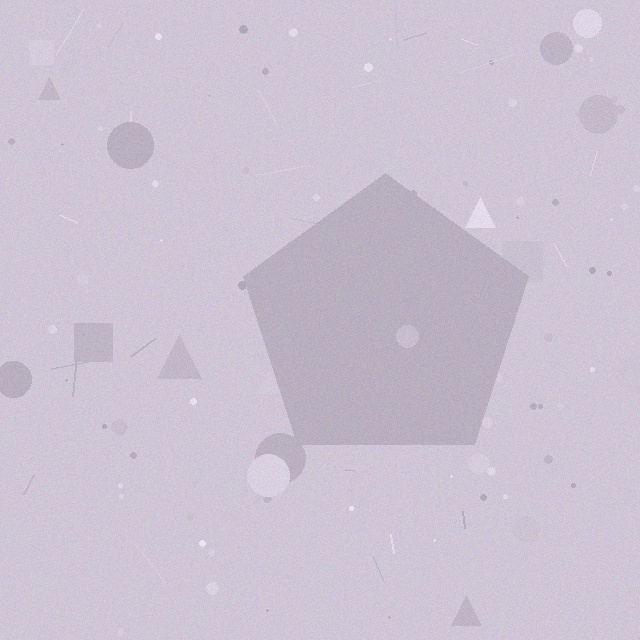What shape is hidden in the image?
A pentagon is hidden in the image.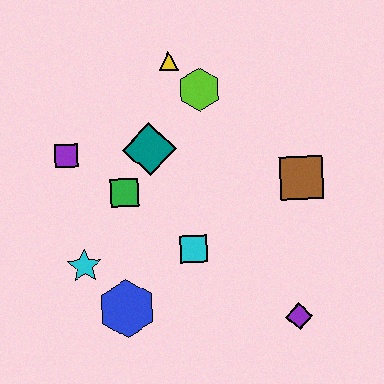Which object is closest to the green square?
The teal diamond is closest to the green square.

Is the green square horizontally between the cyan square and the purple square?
Yes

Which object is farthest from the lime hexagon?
The purple diamond is farthest from the lime hexagon.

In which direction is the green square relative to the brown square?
The green square is to the left of the brown square.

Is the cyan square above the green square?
No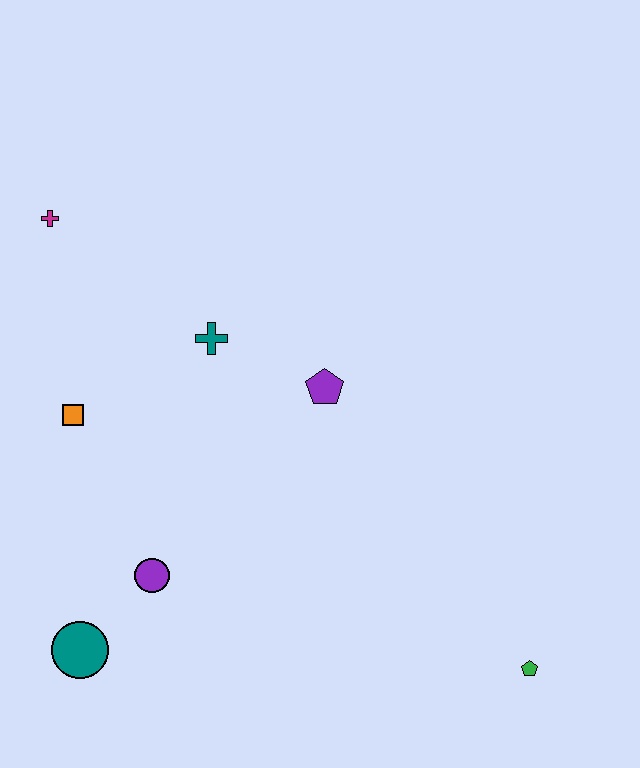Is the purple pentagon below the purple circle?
No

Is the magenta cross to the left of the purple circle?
Yes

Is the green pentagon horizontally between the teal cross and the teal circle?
No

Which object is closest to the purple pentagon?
The teal cross is closest to the purple pentagon.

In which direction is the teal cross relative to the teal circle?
The teal cross is above the teal circle.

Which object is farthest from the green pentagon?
The magenta cross is farthest from the green pentagon.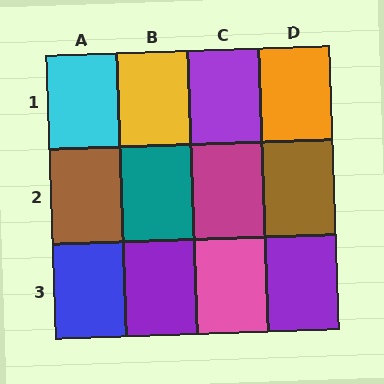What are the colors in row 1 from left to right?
Cyan, yellow, purple, orange.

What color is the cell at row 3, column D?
Purple.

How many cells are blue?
1 cell is blue.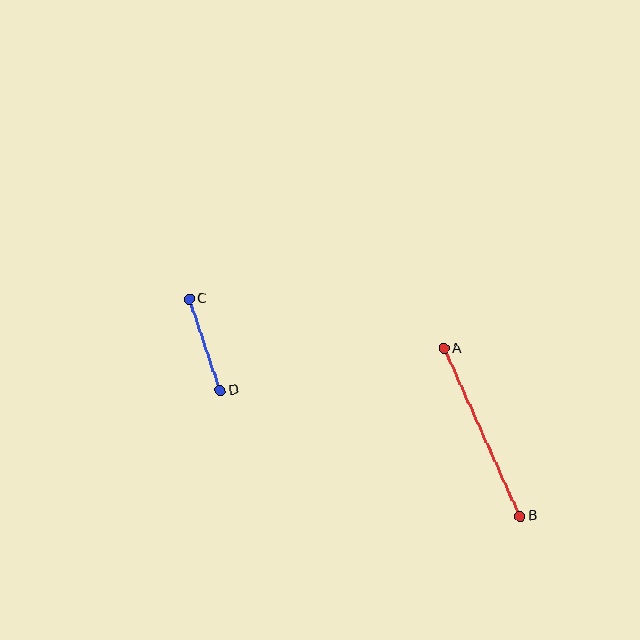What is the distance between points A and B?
The distance is approximately 184 pixels.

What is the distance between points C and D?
The distance is approximately 97 pixels.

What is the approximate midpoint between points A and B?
The midpoint is at approximately (482, 432) pixels.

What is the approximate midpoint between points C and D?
The midpoint is at approximately (205, 345) pixels.